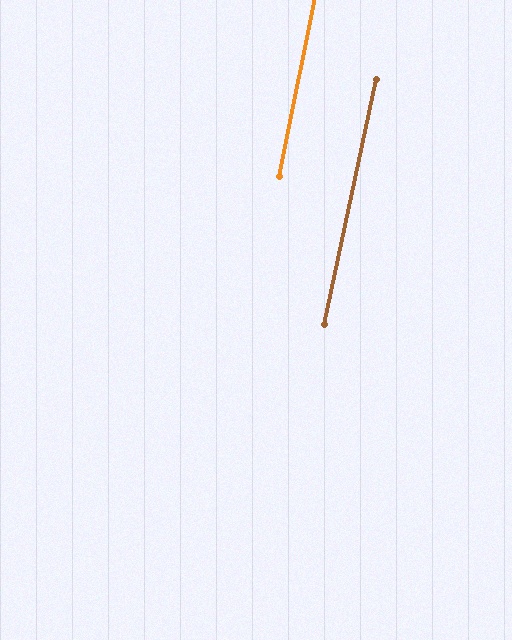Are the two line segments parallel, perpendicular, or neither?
Parallel — their directions differ by only 0.6°.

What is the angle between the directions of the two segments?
Approximately 1 degree.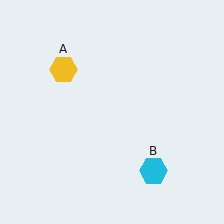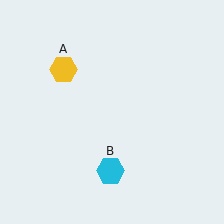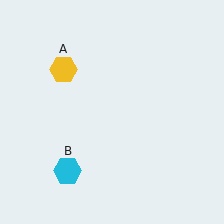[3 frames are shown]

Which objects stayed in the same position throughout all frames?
Yellow hexagon (object A) remained stationary.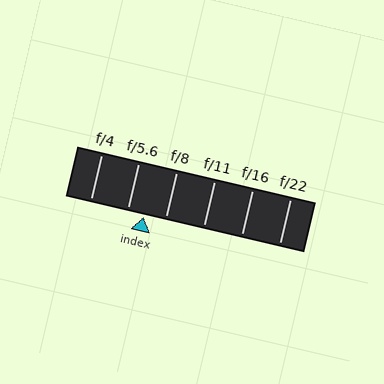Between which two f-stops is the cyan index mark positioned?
The index mark is between f/5.6 and f/8.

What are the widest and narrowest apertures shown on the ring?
The widest aperture shown is f/4 and the narrowest is f/22.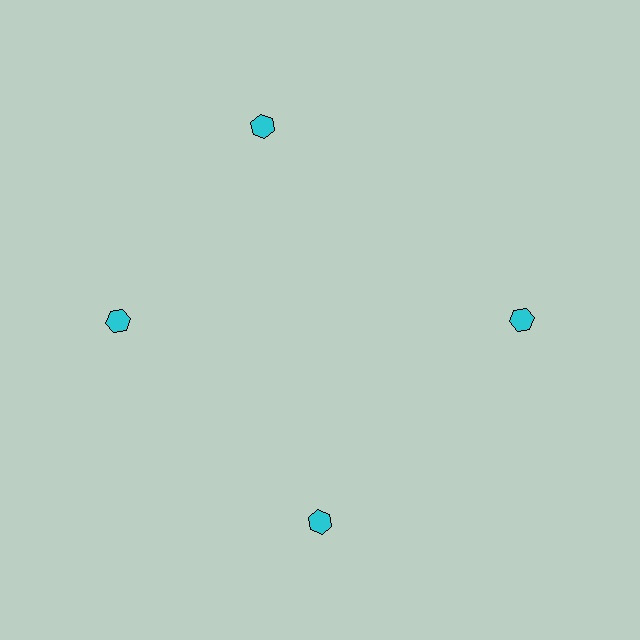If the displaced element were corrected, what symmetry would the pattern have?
It would have 4-fold rotational symmetry — the pattern would map onto itself every 90 degrees.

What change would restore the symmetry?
The symmetry would be restored by rotating it back into even spacing with its neighbors so that all 4 hexagons sit at equal angles and equal distance from the center.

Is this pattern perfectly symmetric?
No. The 4 cyan hexagons are arranged in a ring, but one element near the 12 o'clock position is rotated out of alignment along the ring, breaking the 4-fold rotational symmetry.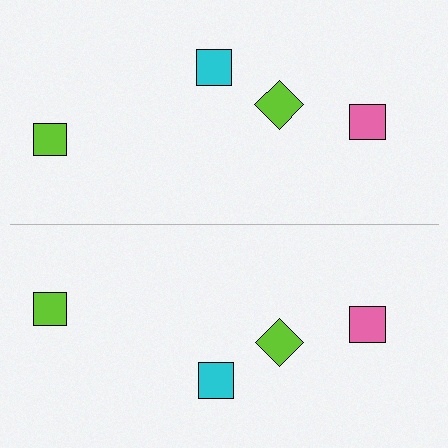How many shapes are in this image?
There are 8 shapes in this image.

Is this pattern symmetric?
Yes, this pattern has bilateral (reflection) symmetry.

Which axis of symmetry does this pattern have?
The pattern has a horizontal axis of symmetry running through the center of the image.